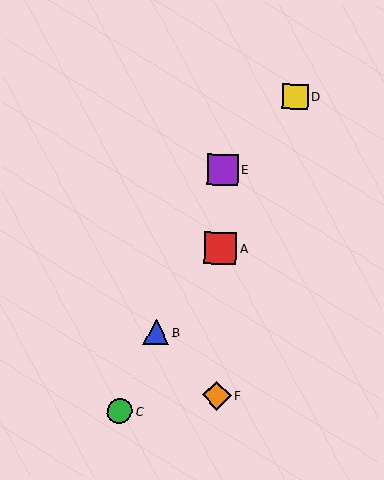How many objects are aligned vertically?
3 objects (A, E, F) are aligned vertically.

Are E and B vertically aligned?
No, E is at x≈223 and B is at x≈156.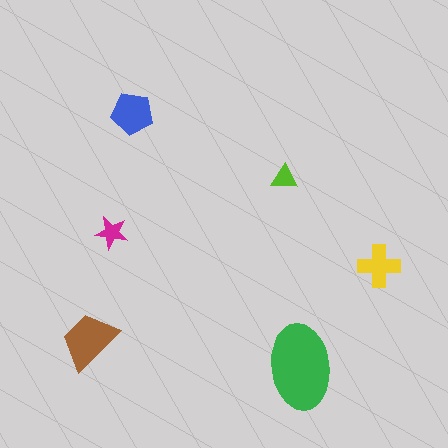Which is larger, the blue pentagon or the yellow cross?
The blue pentagon.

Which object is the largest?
The green ellipse.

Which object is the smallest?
The lime triangle.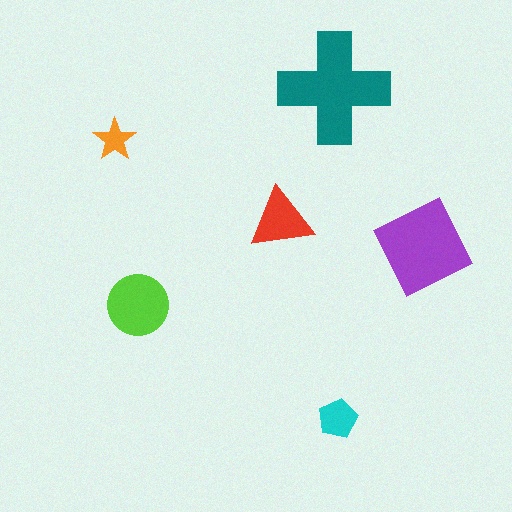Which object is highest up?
The teal cross is topmost.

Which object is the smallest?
The orange star.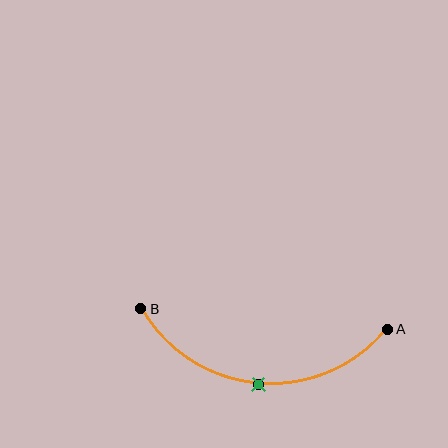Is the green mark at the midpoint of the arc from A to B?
Yes. The green mark lies on the arc at equal arc-length from both A and B — it is the arc midpoint.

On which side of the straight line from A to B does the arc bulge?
The arc bulges below the straight line connecting A and B.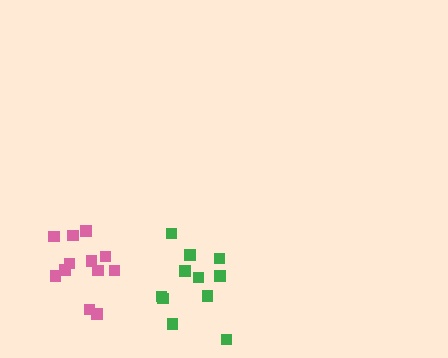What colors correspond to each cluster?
The clusters are colored: pink, green.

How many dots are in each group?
Group 1: 12 dots, Group 2: 11 dots (23 total).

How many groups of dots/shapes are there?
There are 2 groups.